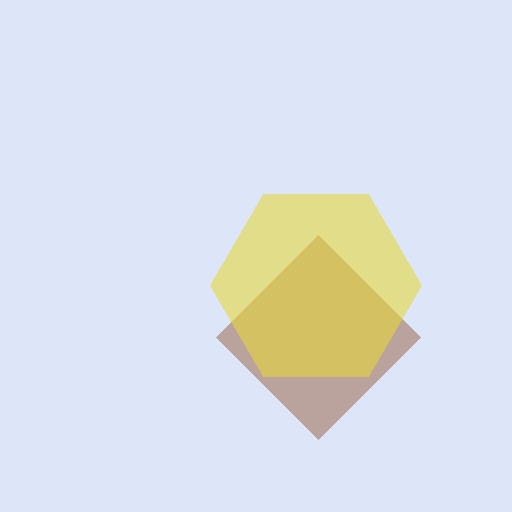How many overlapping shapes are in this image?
There are 2 overlapping shapes in the image.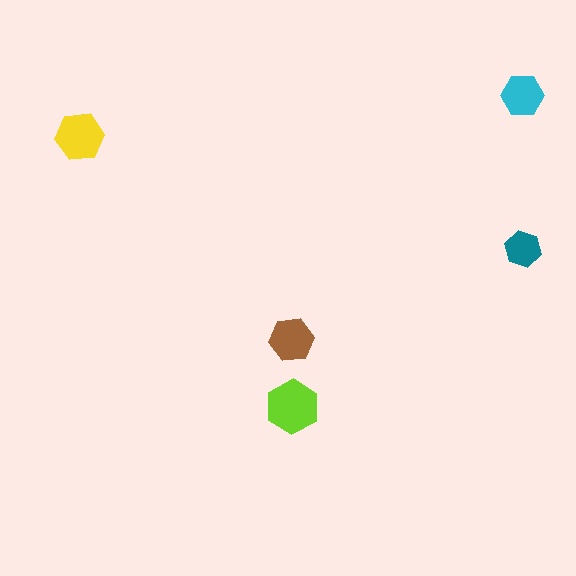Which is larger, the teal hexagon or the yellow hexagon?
The yellow one.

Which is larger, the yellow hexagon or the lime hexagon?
The lime one.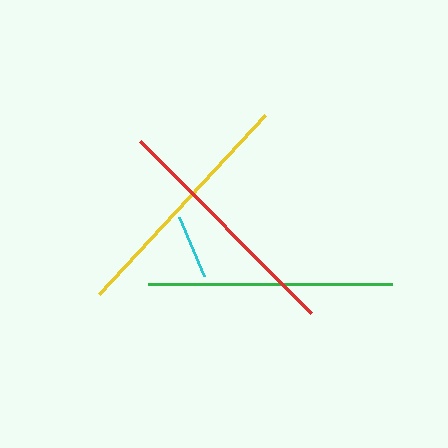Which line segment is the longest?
The yellow line is the longest at approximately 245 pixels.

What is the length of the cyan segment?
The cyan segment is approximately 64 pixels long.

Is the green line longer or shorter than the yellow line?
The yellow line is longer than the green line.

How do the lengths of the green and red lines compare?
The green and red lines are approximately the same length.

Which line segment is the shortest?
The cyan line is the shortest at approximately 64 pixels.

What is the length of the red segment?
The red segment is approximately 242 pixels long.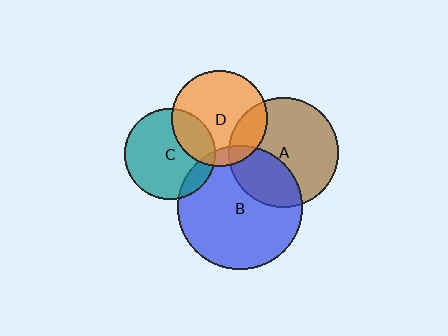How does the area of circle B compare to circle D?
Approximately 1.7 times.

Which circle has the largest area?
Circle B (blue).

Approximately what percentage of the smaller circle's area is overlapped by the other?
Approximately 10%.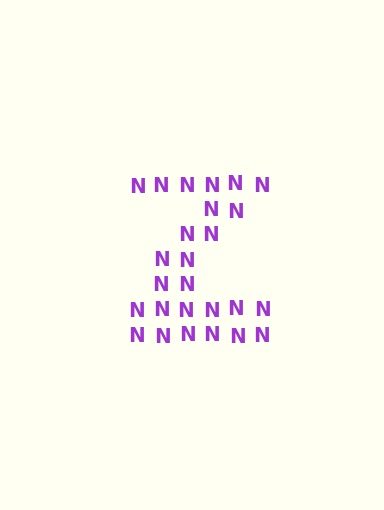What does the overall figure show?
The overall figure shows the letter Z.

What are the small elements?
The small elements are letter N's.